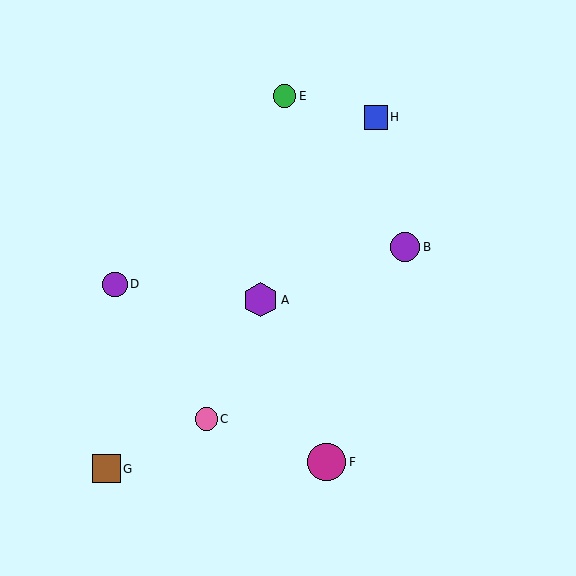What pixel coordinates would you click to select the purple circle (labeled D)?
Click at (115, 284) to select the purple circle D.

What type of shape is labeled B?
Shape B is a purple circle.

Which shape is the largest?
The magenta circle (labeled F) is the largest.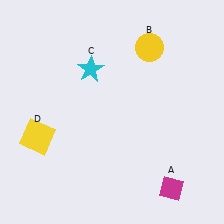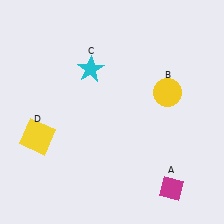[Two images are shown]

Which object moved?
The yellow circle (B) moved down.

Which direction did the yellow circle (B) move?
The yellow circle (B) moved down.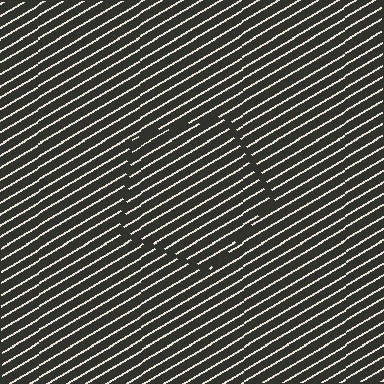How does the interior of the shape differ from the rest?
The interior of the shape contains the same grating, shifted by half a period — the contour is defined by the phase discontinuity where line-ends from the inner and outer gratings abut.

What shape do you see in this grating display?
An illusory pentagon. The interior of the shape contains the same grating, shifted by half a period — the contour is defined by the phase discontinuity where line-ends from the inner and outer gratings abut.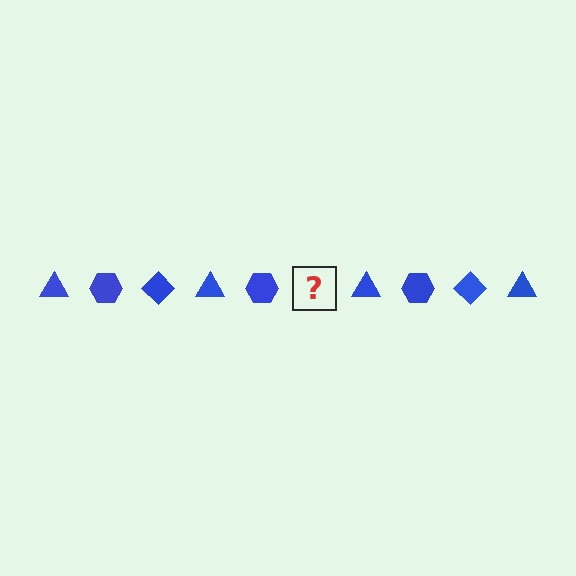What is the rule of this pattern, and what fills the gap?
The rule is that the pattern cycles through triangle, hexagon, diamond shapes in blue. The gap should be filled with a blue diamond.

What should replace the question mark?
The question mark should be replaced with a blue diamond.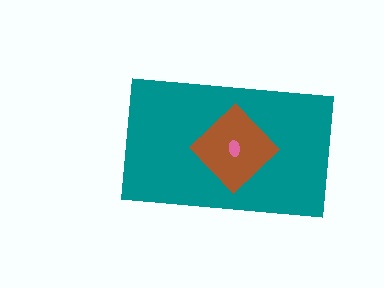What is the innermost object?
The pink ellipse.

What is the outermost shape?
The teal rectangle.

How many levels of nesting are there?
3.